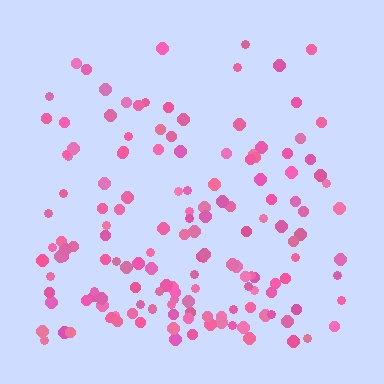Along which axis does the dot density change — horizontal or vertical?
Vertical.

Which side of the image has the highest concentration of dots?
The bottom.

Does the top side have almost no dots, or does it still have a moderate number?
Still a moderate number, just noticeably fewer than the bottom.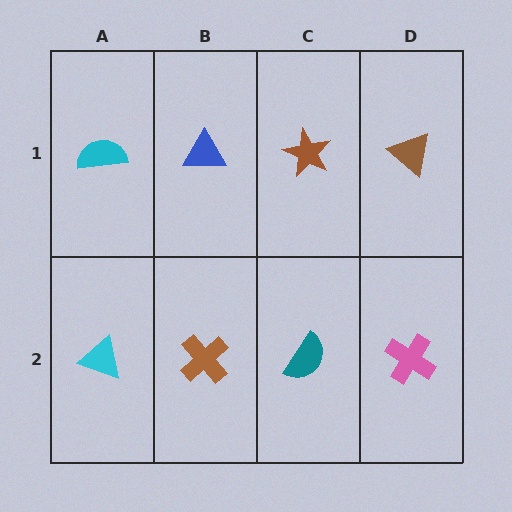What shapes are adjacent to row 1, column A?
A cyan triangle (row 2, column A), a blue triangle (row 1, column B).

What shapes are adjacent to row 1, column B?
A brown cross (row 2, column B), a cyan semicircle (row 1, column A), a brown star (row 1, column C).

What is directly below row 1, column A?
A cyan triangle.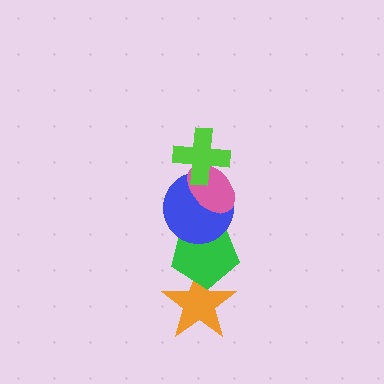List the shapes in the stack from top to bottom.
From top to bottom: the lime cross, the pink ellipse, the blue circle, the green pentagon, the orange star.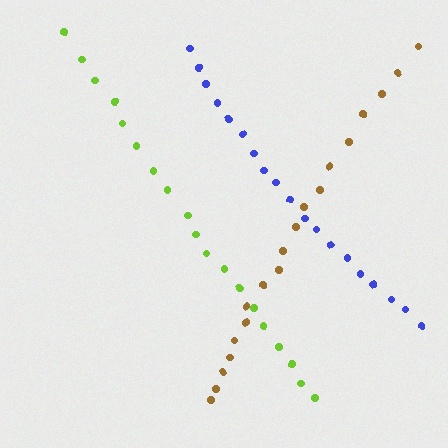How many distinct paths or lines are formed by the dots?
There are 3 distinct paths.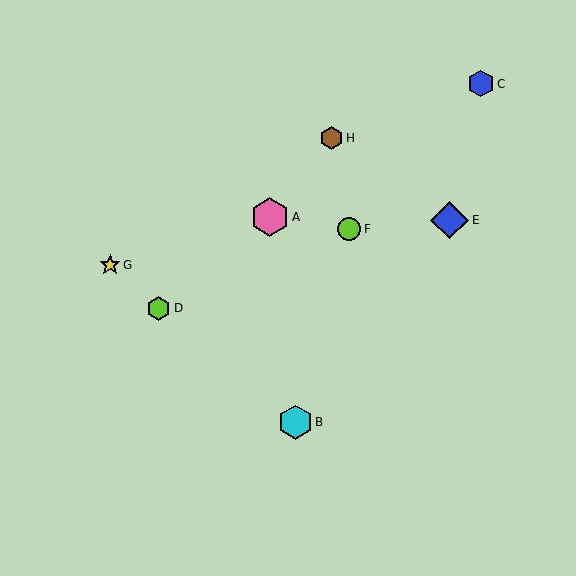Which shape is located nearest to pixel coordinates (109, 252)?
The yellow star (labeled G) at (110, 265) is nearest to that location.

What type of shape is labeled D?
Shape D is a lime hexagon.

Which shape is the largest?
The pink hexagon (labeled A) is the largest.